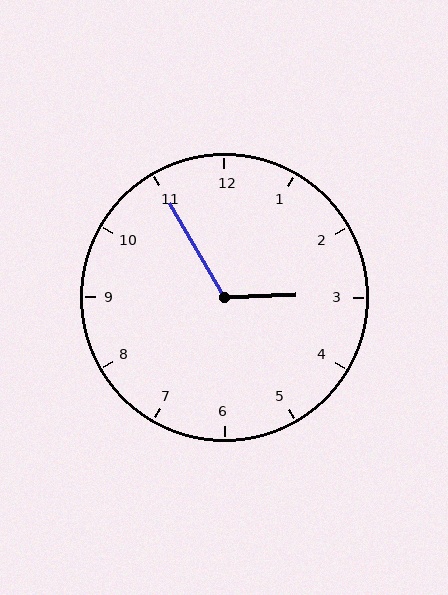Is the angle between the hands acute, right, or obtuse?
It is obtuse.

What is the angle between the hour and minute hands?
Approximately 118 degrees.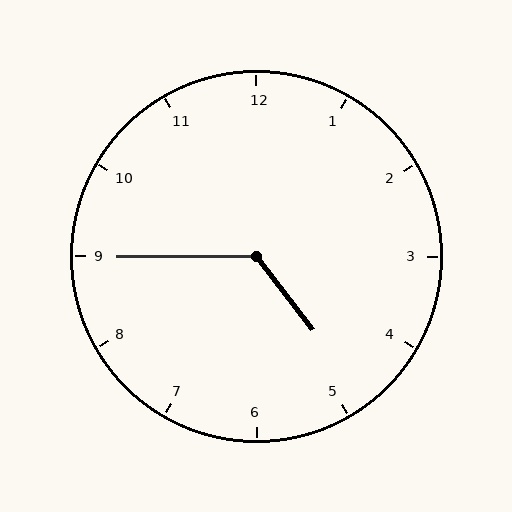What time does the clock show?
4:45.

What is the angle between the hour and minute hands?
Approximately 128 degrees.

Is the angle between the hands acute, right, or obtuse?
It is obtuse.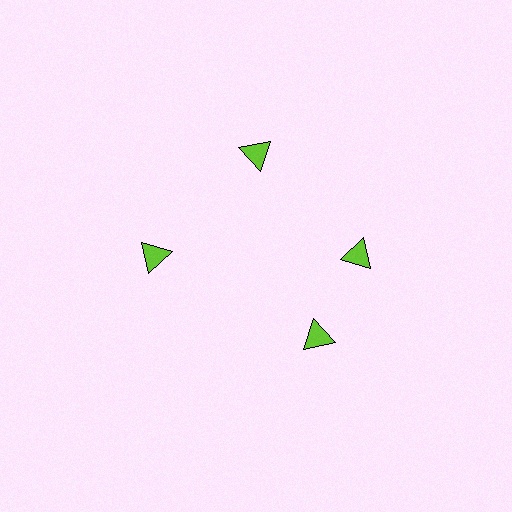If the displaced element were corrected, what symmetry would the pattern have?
It would have 4-fold rotational symmetry — the pattern would map onto itself every 90 degrees.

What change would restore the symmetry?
The symmetry would be restored by rotating it back into even spacing with its neighbors so that all 4 triangles sit at equal angles and equal distance from the center.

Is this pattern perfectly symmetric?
No. The 4 lime triangles are arranged in a ring, but one element near the 6 o'clock position is rotated out of alignment along the ring, breaking the 4-fold rotational symmetry.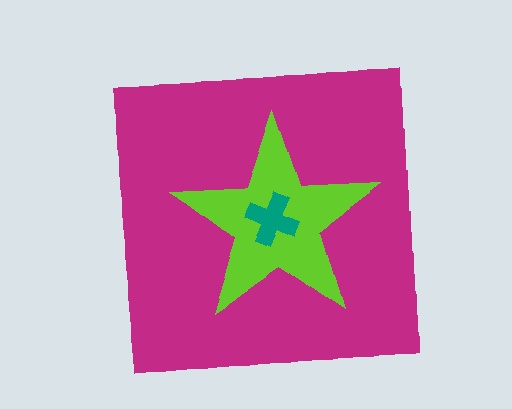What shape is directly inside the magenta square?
The lime star.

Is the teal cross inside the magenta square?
Yes.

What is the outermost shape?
The magenta square.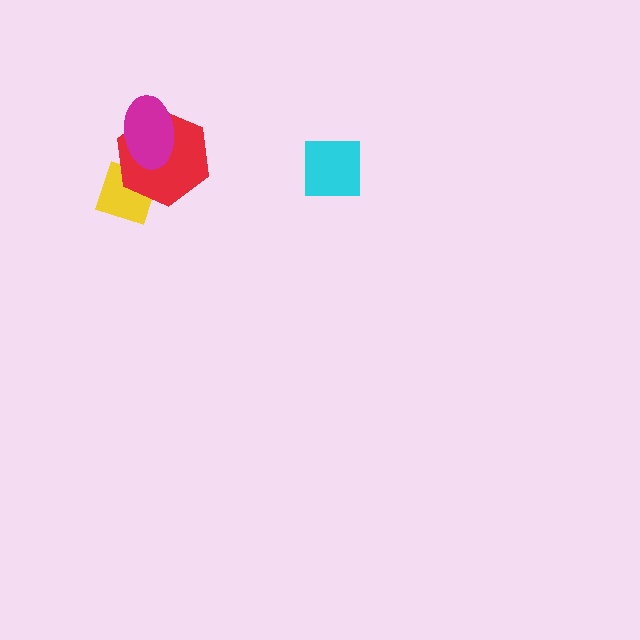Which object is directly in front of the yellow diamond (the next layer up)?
The red hexagon is directly in front of the yellow diamond.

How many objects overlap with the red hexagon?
2 objects overlap with the red hexagon.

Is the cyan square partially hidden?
No, no other shape covers it.